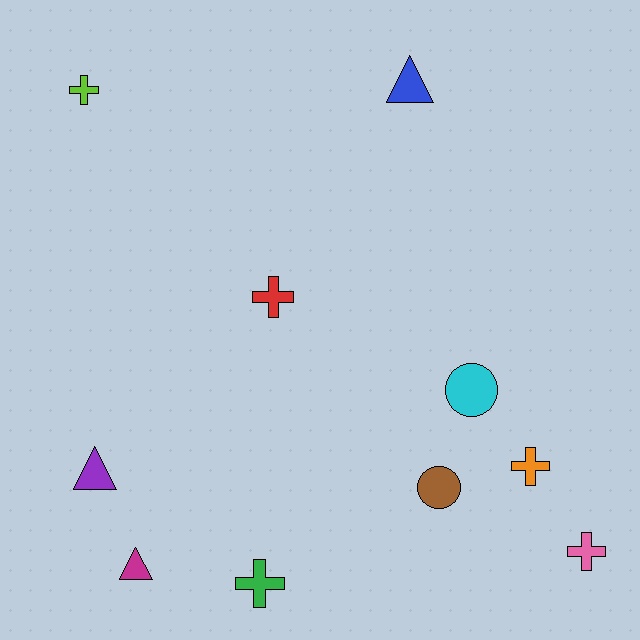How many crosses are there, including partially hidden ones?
There are 5 crosses.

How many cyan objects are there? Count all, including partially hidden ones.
There is 1 cyan object.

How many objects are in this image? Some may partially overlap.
There are 10 objects.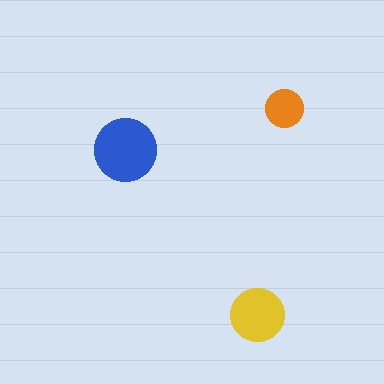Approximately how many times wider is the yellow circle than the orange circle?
About 1.5 times wider.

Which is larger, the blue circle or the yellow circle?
The blue one.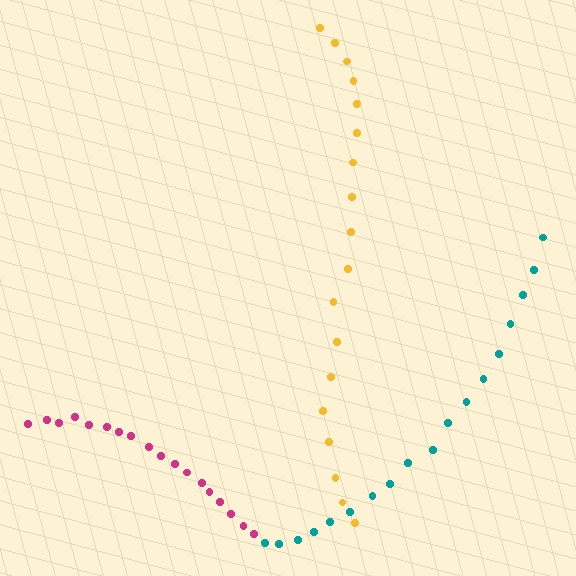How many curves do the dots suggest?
There are 3 distinct paths.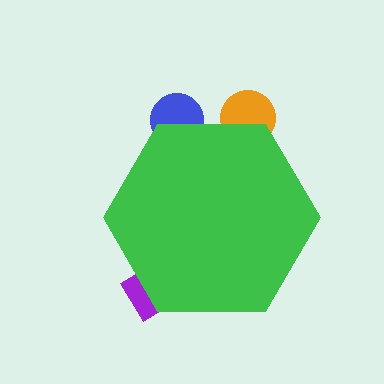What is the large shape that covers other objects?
A green hexagon.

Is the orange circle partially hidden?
Yes, the orange circle is partially hidden behind the green hexagon.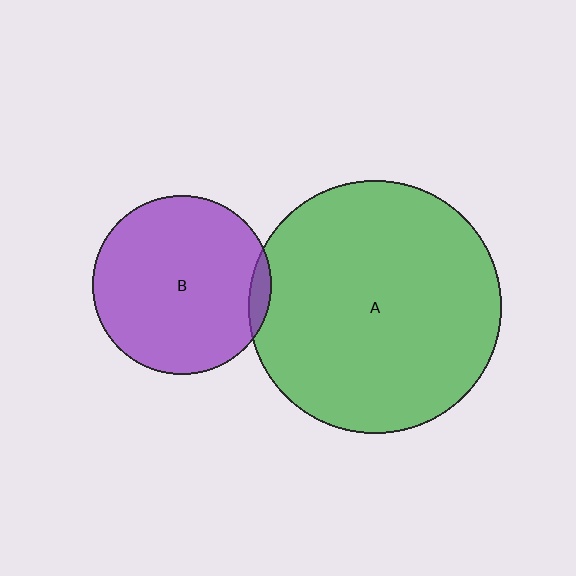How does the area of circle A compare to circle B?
Approximately 2.0 times.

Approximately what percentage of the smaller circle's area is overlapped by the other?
Approximately 5%.